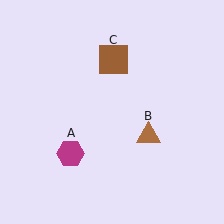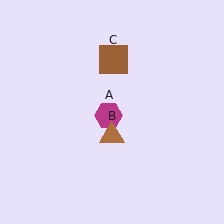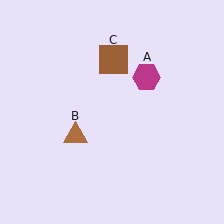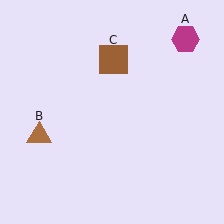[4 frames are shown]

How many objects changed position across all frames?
2 objects changed position: magenta hexagon (object A), brown triangle (object B).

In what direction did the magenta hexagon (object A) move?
The magenta hexagon (object A) moved up and to the right.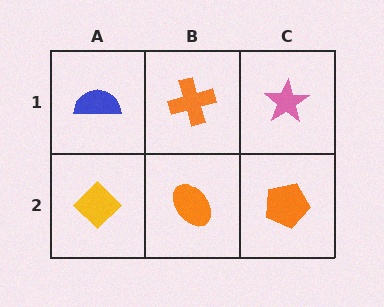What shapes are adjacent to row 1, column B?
An orange ellipse (row 2, column B), a blue semicircle (row 1, column A), a pink star (row 1, column C).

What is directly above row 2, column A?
A blue semicircle.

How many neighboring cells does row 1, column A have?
2.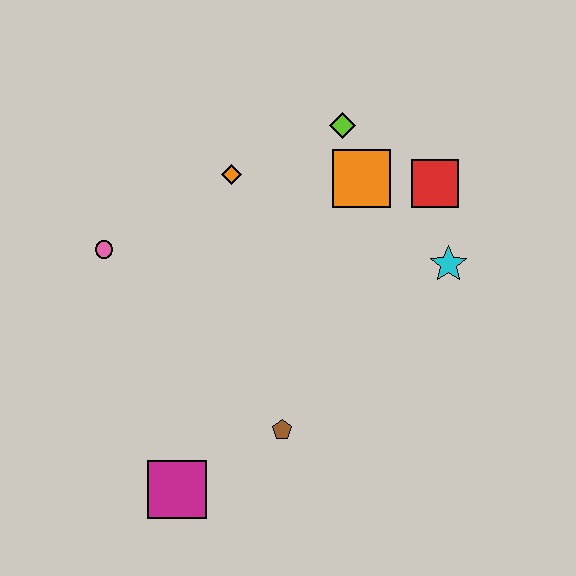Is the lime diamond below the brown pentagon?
No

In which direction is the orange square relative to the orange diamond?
The orange square is to the right of the orange diamond.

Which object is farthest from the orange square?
The magenta square is farthest from the orange square.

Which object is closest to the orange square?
The lime diamond is closest to the orange square.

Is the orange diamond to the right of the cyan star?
No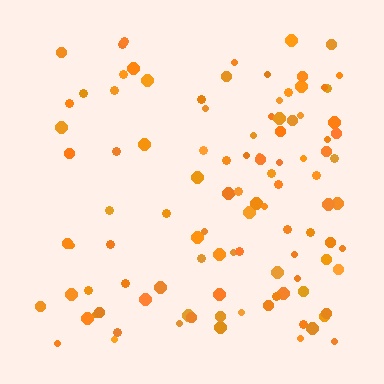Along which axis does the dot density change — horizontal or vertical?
Horizontal.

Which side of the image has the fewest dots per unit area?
The left.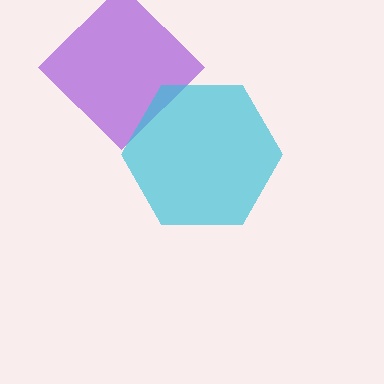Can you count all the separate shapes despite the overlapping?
Yes, there are 2 separate shapes.